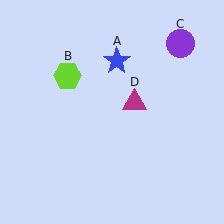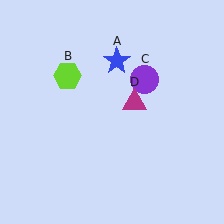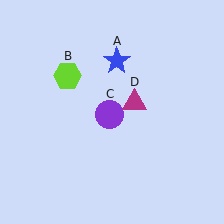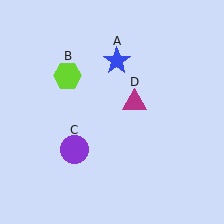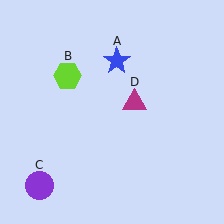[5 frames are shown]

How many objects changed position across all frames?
1 object changed position: purple circle (object C).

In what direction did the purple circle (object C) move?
The purple circle (object C) moved down and to the left.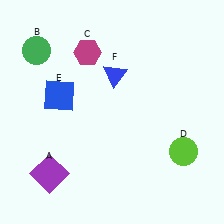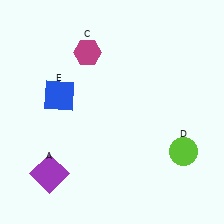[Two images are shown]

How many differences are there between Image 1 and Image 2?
There are 2 differences between the two images.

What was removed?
The green circle (B), the blue triangle (F) were removed in Image 2.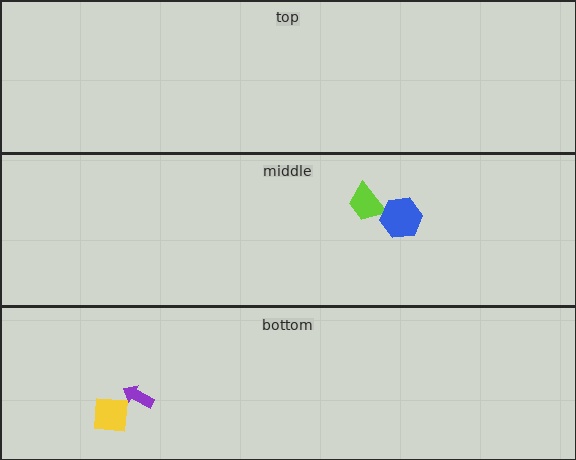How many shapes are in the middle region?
2.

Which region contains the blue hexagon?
The middle region.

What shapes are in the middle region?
The lime trapezoid, the blue hexagon.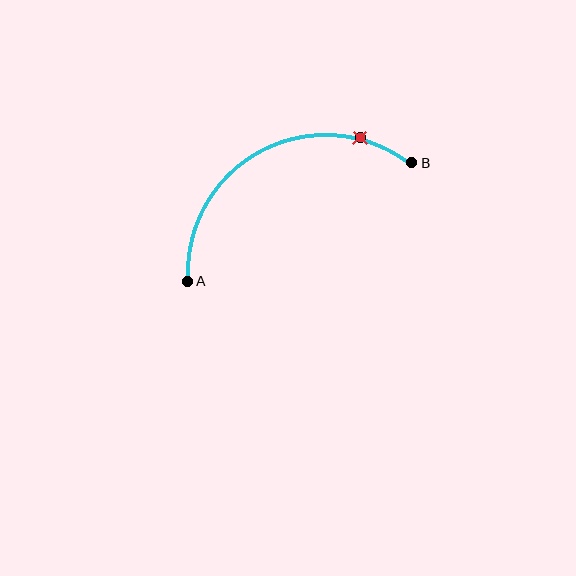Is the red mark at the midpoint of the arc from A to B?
No. The red mark lies on the arc but is closer to endpoint B. The arc midpoint would be at the point on the curve equidistant along the arc from both A and B.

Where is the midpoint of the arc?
The arc midpoint is the point on the curve farthest from the straight line joining A and B. It sits above that line.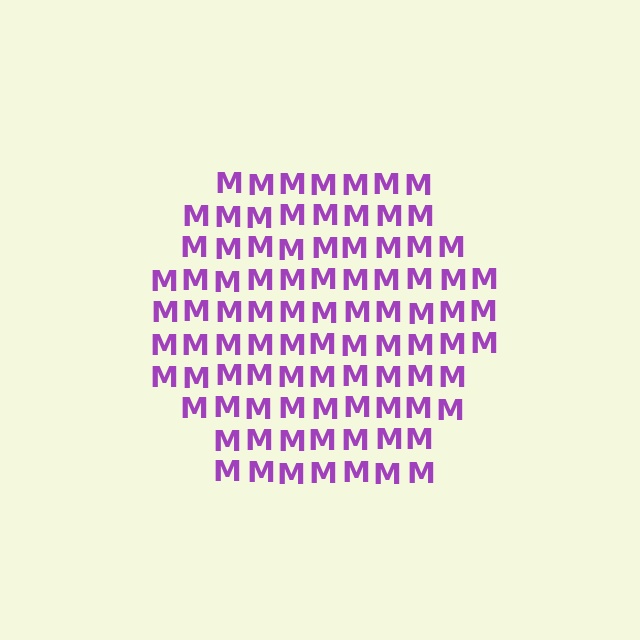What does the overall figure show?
The overall figure shows a hexagon.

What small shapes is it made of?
It is made of small letter M's.